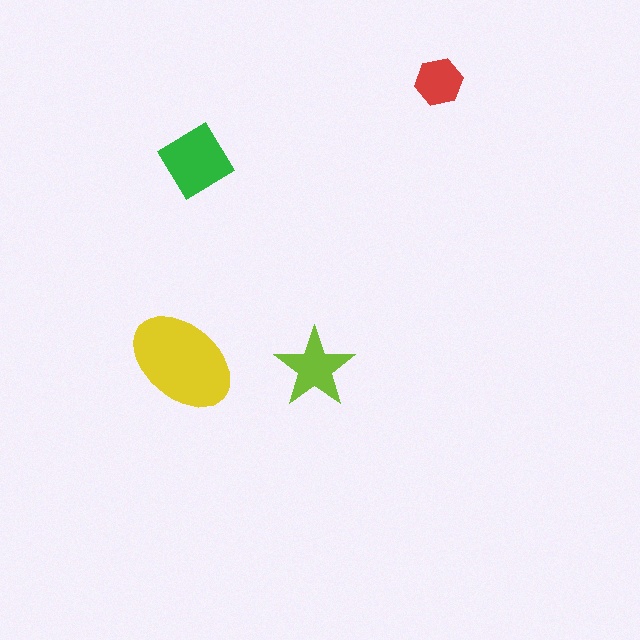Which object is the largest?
The yellow ellipse.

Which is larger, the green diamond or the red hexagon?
The green diamond.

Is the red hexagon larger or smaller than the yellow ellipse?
Smaller.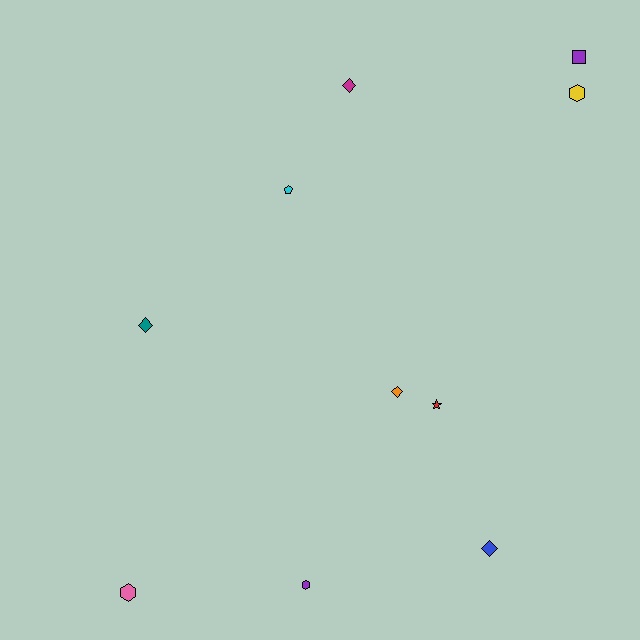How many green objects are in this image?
There are no green objects.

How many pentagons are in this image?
There is 1 pentagon.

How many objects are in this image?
There are 10 objects.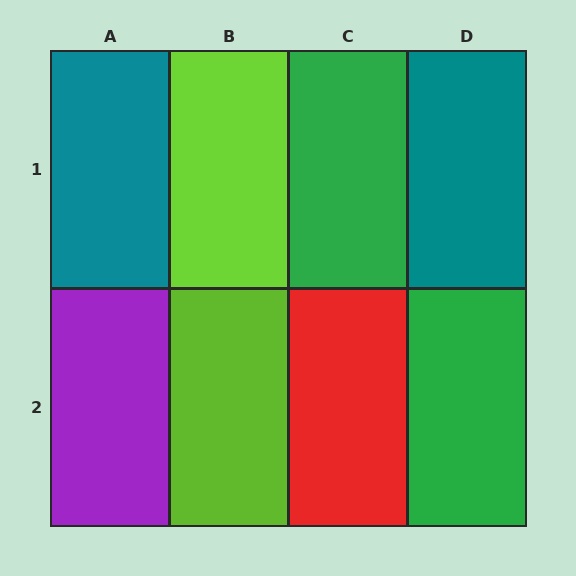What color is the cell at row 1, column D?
Teal.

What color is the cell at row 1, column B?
Lime.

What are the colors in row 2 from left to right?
Purple, lime, red, green.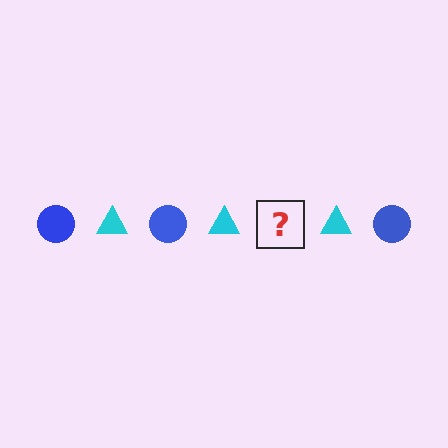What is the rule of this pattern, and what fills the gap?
The rule is that the pattern alternates between blue circle and cyan triangle. The gap should be filled with a blue circle.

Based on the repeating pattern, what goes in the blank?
The blank should be a blue circle.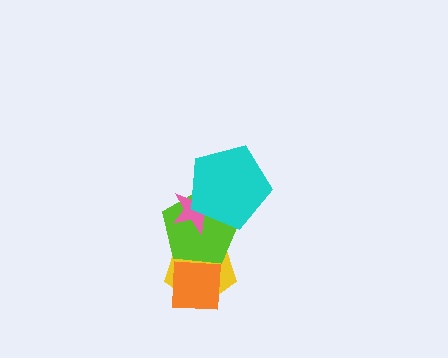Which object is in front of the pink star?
The cyan pentagon is in front of the pink star.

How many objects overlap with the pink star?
2 objects overlap with the pink star.